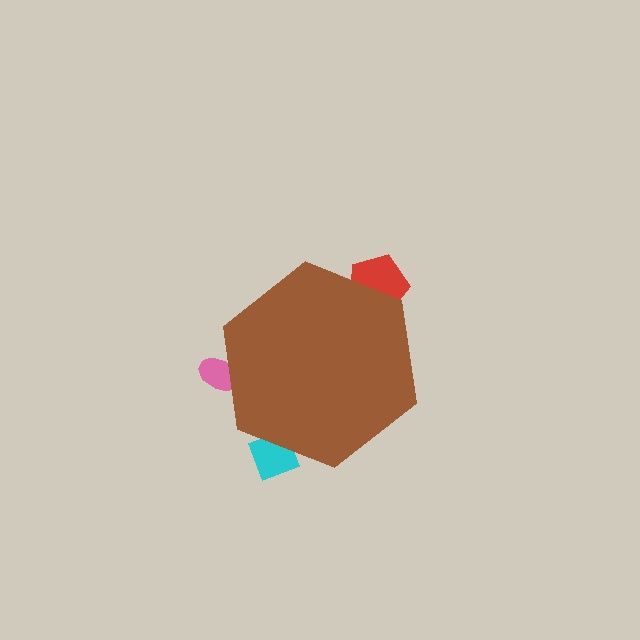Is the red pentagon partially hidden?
Yes, the red pentagon is partially hidden behind the brown hexagon.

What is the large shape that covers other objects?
A brown hexagon.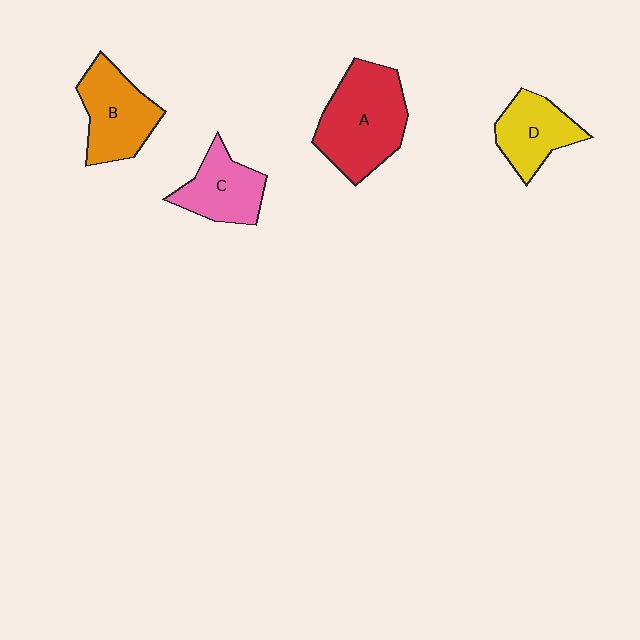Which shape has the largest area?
Shape A (red).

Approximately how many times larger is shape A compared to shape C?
Approximately 1.6 times.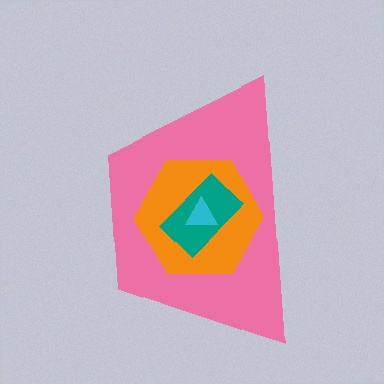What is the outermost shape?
The pink trapezoid.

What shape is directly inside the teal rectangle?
The cyan triangle.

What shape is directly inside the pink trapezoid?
The orange hexagon.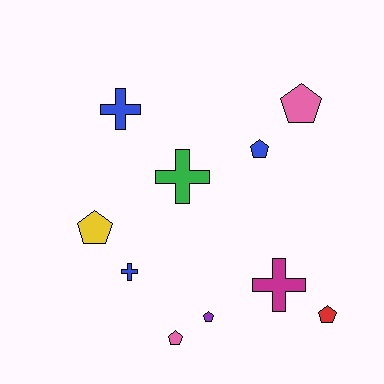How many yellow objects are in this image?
There is 1 yellow object.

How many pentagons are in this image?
There are 6 pentagons.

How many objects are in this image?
There are 10 objects.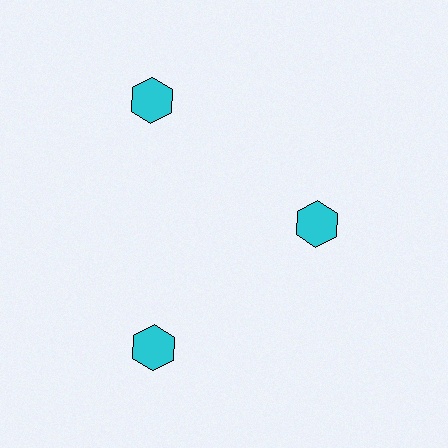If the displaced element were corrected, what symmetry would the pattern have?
It would have 3-fold rotational symmetry — the pattern would map onto itself every 120 degrees.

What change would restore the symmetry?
The symmetry would be restored by moving it outward, back onto the ring so that all 3 hexagons sit at equal angles and equal distance from the center.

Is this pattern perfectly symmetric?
No. The 3 cyan hexagons are arranged in a ring, but one element near the 3 o'clock position is pulled inward toward the center, breaking the 3-fold rotational symmetry.